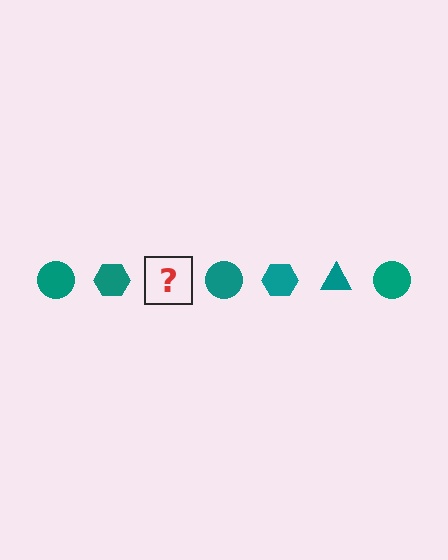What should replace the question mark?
The question mark should be replaced with a teal triangle.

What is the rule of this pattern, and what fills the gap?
The rule is that the pattern cycles through circle, hexagon, triangle shapes in teal. The gap should be filled with a teal triangle.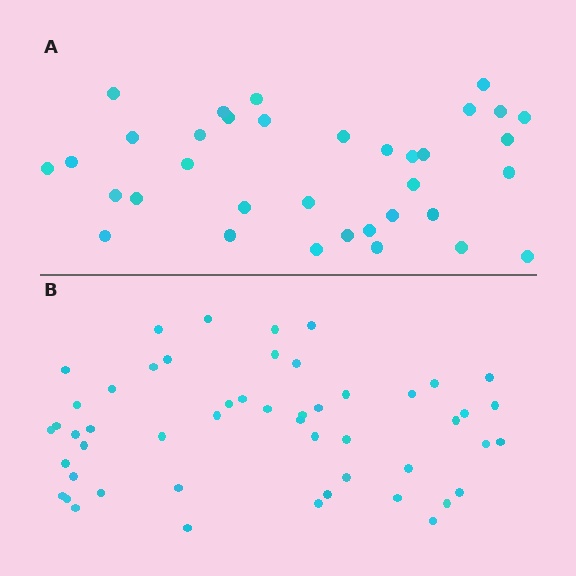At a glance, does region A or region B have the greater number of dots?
Region B (the bottom region) has more dots.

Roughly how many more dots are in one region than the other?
Region B has approximately 15 more dots than region A.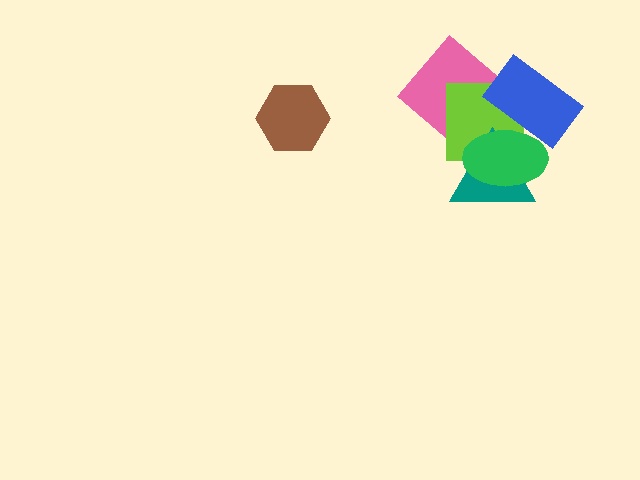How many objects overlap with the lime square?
4 objects overlap with the lime square.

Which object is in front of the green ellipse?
The blue rectangle is in front of the green ellipse.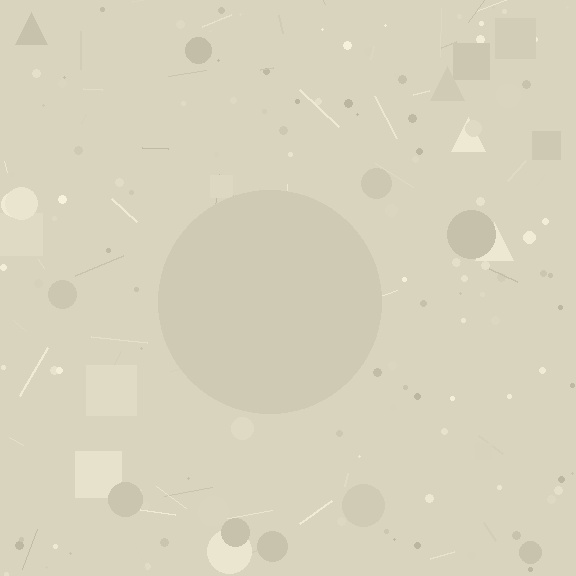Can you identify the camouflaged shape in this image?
The camouflaged shape is a circle.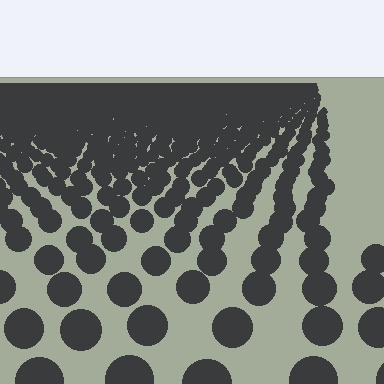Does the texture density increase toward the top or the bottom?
Density increases toward the top.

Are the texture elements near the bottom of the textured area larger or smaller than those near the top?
Larger. Near the bottom, elements are closer to the viewer and appear at a bigger on-screen size.